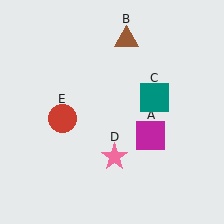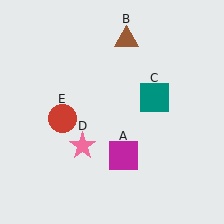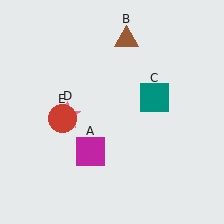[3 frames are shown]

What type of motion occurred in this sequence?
The magenta square (object A), pink star (object D) rotated clockwise around the center of the scene.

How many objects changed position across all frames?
2 objects changed position: magenta square (object A), pink star (object D).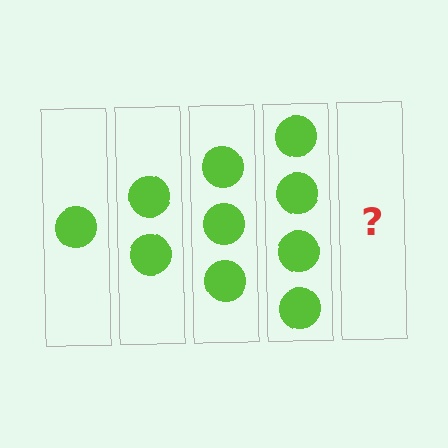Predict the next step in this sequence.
The next step is 5 circles.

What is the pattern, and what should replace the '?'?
The pattern is that each step adds one more circle. The '?' should be 5 circles.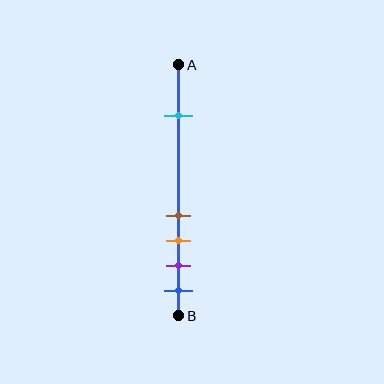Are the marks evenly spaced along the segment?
No, the marks are not evenly spaced.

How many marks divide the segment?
There are 5 marks dividing the segment.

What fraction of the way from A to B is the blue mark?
The blue mark is approximately 90% (0.9) of the way from A to B.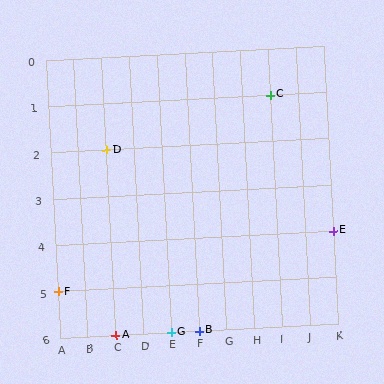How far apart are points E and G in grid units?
Points E and G are 6 columns and 2 rows apart (about 6.3 grid units diagonally).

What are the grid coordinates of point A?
Point A is at grid coordinates (C, 6).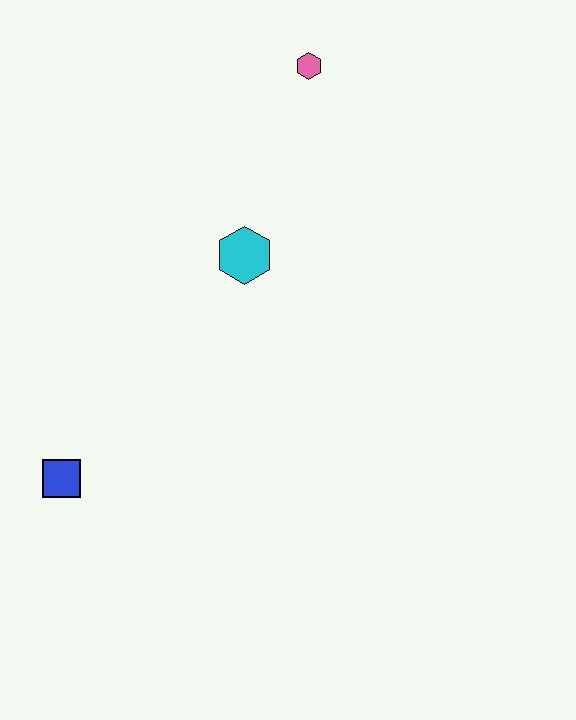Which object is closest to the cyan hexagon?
The pink hexagon is closest to the cyan hexagon.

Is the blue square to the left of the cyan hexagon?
Yes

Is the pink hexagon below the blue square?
No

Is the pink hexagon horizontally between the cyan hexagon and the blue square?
No